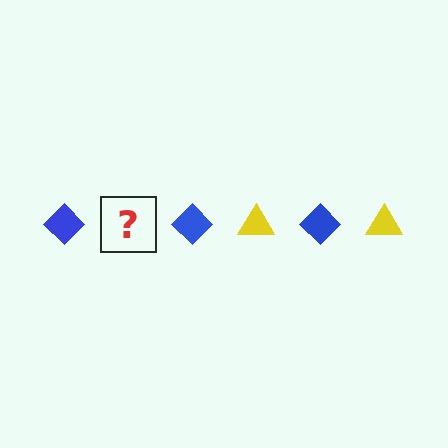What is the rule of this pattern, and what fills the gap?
The rule is that the pattern alternates between blue diamond and yellow triangle. The gap should be filled with a yellow triangle.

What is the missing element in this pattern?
The missing element is a yellow triangle.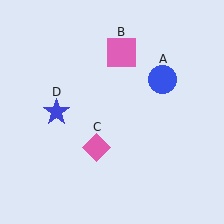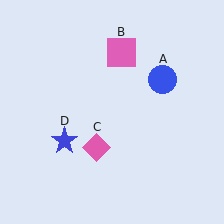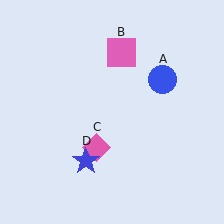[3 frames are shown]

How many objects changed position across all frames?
1 object changed position: blue star (object D).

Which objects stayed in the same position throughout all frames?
Blue circle (object A) and pink square (object B) and pink diamond (object C) remained stationary.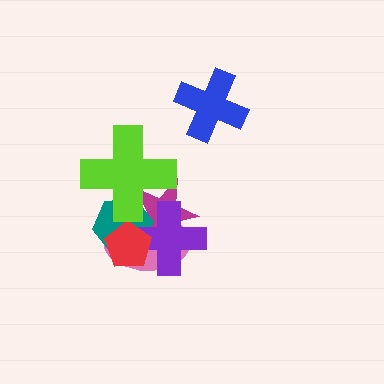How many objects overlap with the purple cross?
5 objects overlap with the purple cross.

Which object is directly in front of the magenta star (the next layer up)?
The teal hexagon is directly in front of the magenta star.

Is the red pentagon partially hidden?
No, no other shape covers it.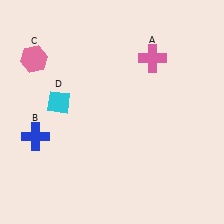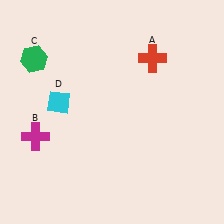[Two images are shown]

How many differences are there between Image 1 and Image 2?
There are 3 differences between the two images.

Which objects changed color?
A changed from pink to red. B changed from blue to magenta. C changed from pink to green.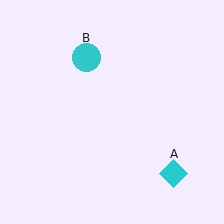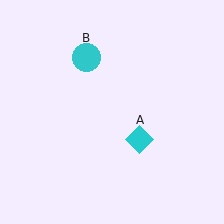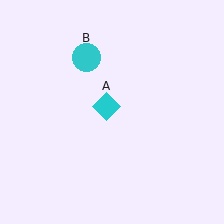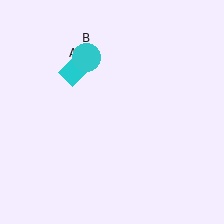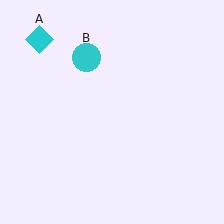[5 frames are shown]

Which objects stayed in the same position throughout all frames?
Cyan circle (object B) remained stationary.